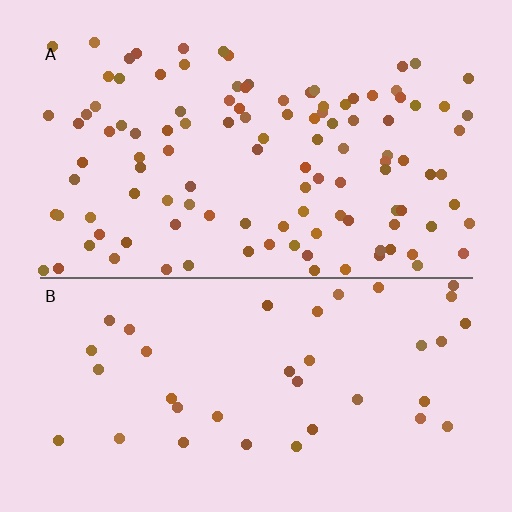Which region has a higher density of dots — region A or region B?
A (the top).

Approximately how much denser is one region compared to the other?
Approximately 3.0× — region A over region B.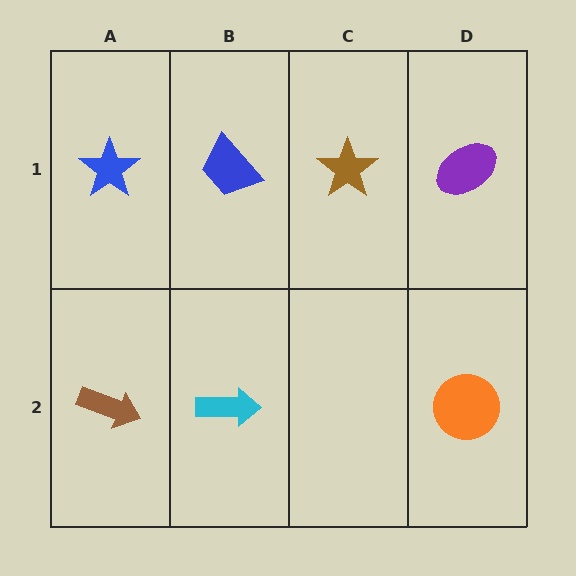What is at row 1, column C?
A brown star.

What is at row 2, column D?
An orange circle.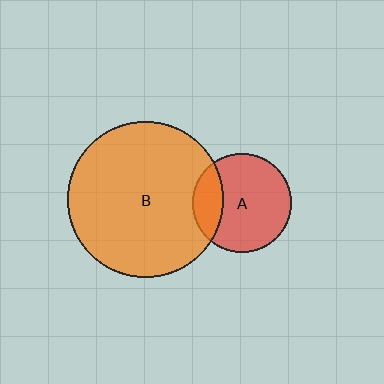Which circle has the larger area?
Circle B (orange).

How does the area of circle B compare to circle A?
Approximately 2.4 times.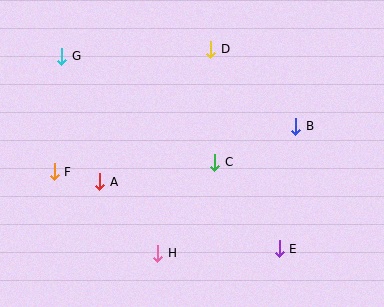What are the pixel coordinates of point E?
Point E is at (279, 249).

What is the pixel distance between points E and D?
The distance between E and D is 211 pixels.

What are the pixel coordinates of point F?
Point F is at (54, 172).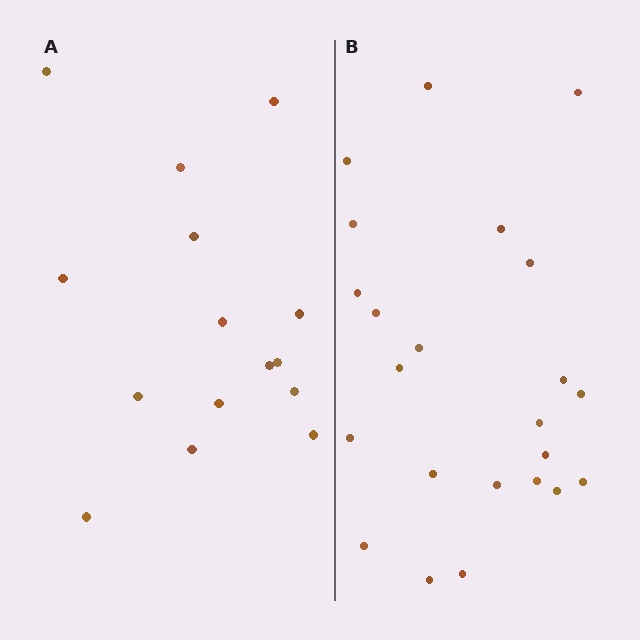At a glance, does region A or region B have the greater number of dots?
Region B (the right region) has more dots.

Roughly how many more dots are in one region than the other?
Region B has roughly 8 or so more dots than region A.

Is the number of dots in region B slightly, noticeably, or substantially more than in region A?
Region B has substantially more. The ratio is roughly 1.5 to 1.